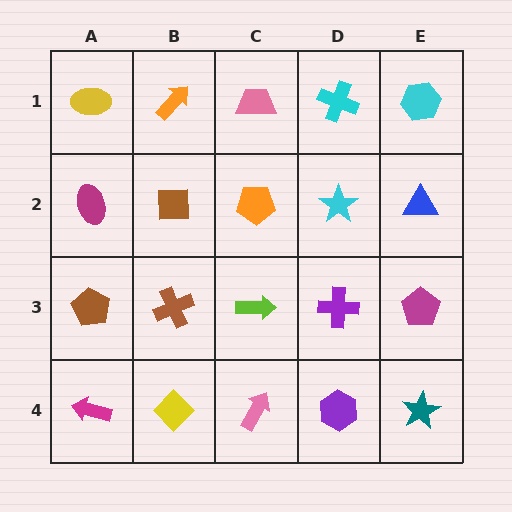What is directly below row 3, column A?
A magenta arrow.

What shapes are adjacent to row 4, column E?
A magenta pentagon (row 3, column E), a purple hexagon (row 4, column D).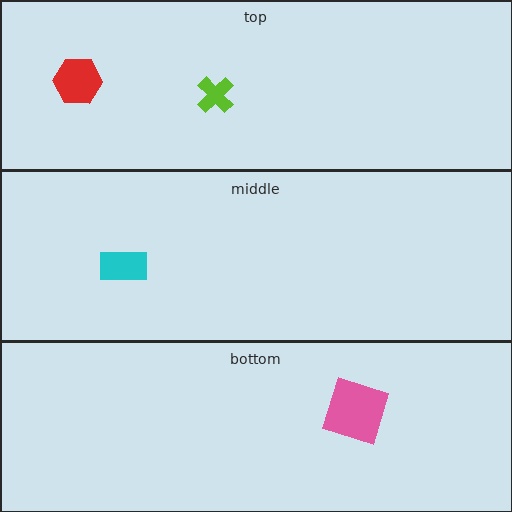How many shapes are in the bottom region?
1.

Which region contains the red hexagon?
The top region.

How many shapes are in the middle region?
1.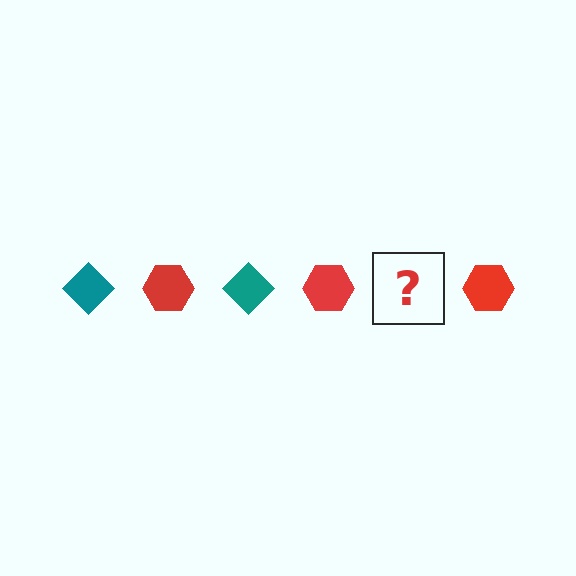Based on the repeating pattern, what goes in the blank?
The blank should be a teal diamond.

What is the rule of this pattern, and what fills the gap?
The rule is that the pattern alternates between teal diamond and red hexagon. The gap should be filled with a teal diamond.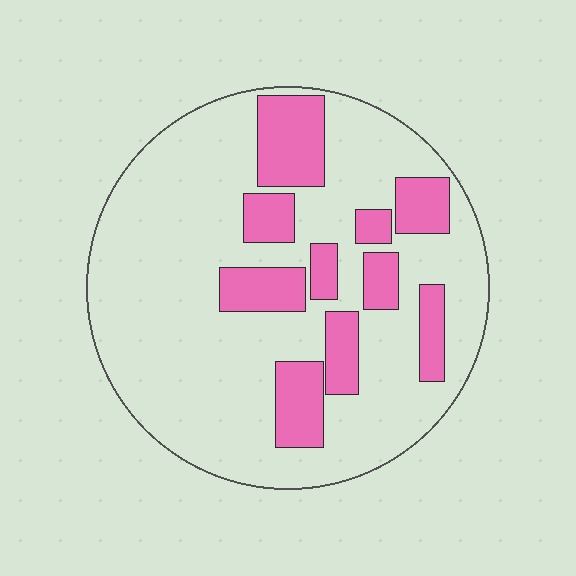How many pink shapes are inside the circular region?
10.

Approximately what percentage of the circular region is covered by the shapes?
Approximately 25%.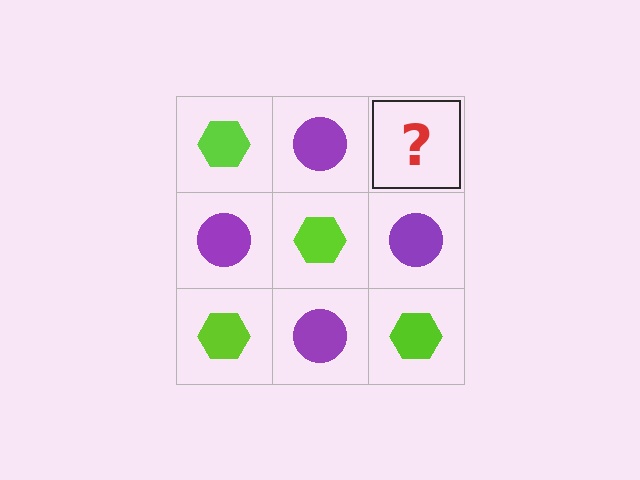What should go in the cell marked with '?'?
The missing cell should contain a lime hexagon.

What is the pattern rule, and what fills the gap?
The rule is that it alternates lime hexagon and purple circle in a checkerboard pattern. The gap should be filled with a lime hexagon.